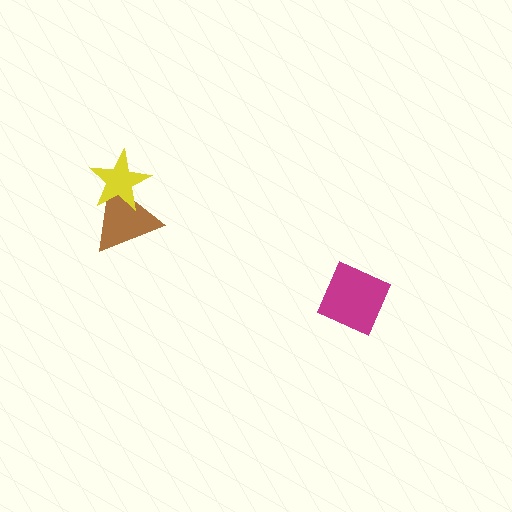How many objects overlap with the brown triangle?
1 object overlaps with the brown triangle.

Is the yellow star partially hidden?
No, no other shape covers it.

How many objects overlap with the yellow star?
1 object overlaps with the yellow star.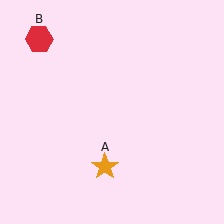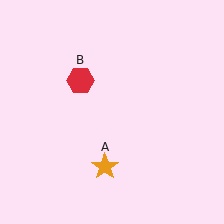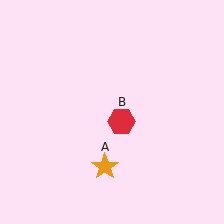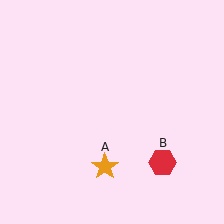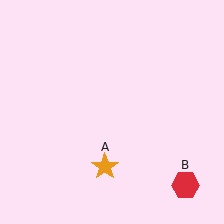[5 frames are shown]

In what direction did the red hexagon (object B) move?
The red hexagon (object B) moved down and to the right.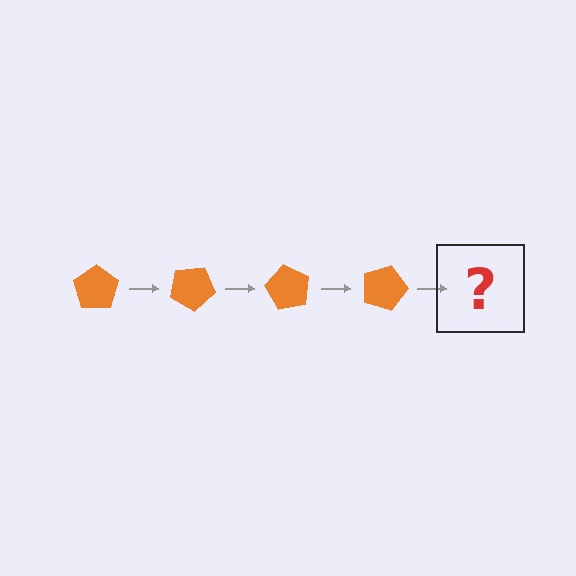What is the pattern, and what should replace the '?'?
The pattern is that the pentagon rotates 30 degrees each step. The '?' should be an orange pentagon rotated 120 degrees.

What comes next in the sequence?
The next element should be an orange pentagon rotated 120 degrees.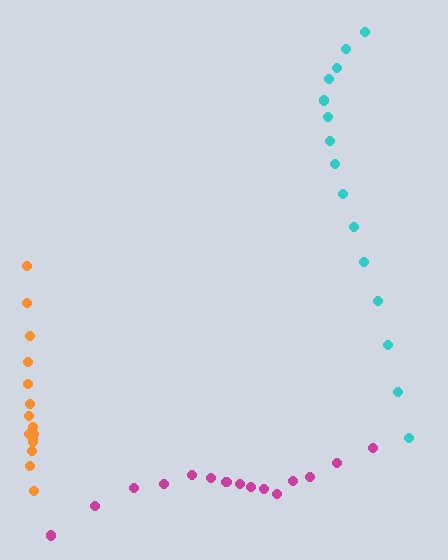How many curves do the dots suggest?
There are 3 distinct paths.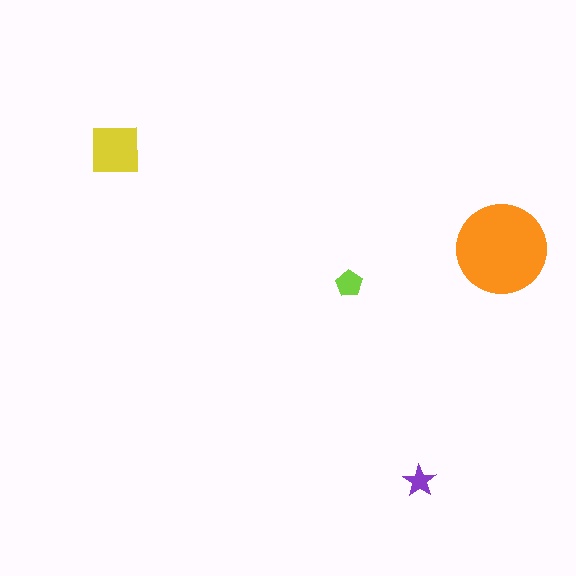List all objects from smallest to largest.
The purple star, the lime pentagon, the yellow square, the orange circle.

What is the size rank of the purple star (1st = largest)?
4th.